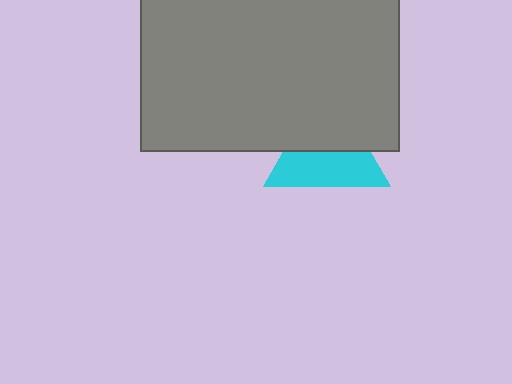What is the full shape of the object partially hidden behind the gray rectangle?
The partially hidden object is a cyan triangle.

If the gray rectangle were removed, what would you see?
You would see the complete cyan triangle.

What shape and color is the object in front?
The object in front is a gray rectangle.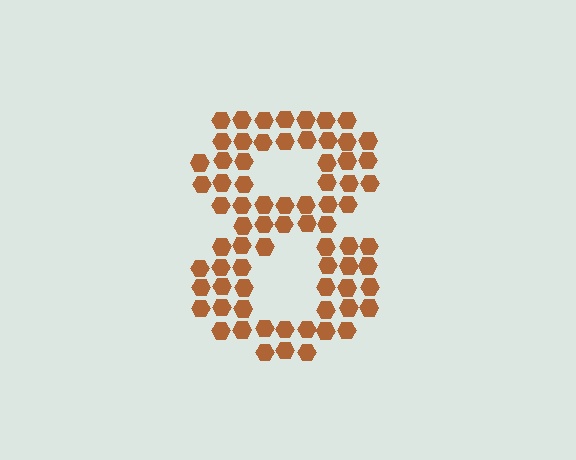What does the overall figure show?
The overall figure shows the digit 8.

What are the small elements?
The small elements are hexagons.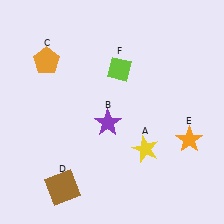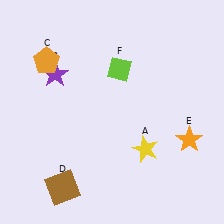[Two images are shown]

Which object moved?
The purple star (B) moved left.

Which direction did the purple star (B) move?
The purple star (B) moved left.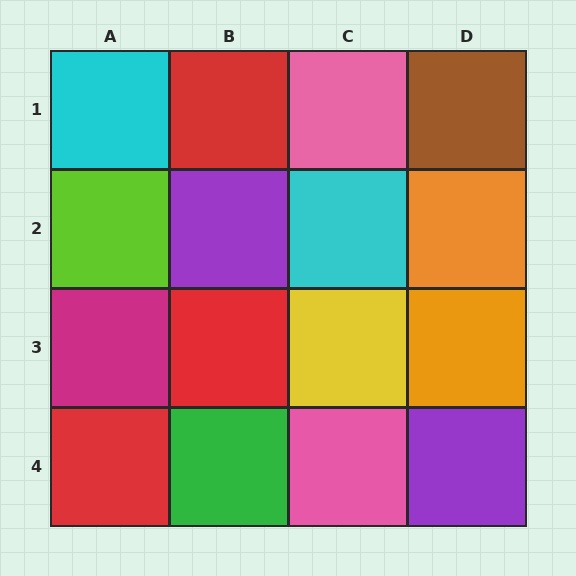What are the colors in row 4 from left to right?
Red, green, pink, purple.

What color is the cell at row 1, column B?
Red.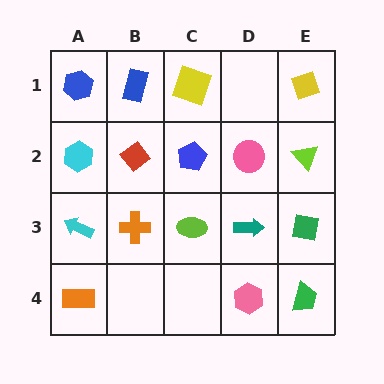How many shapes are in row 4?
3 shapes.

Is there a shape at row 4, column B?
No, that cell is empty.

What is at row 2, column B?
A red diamond.